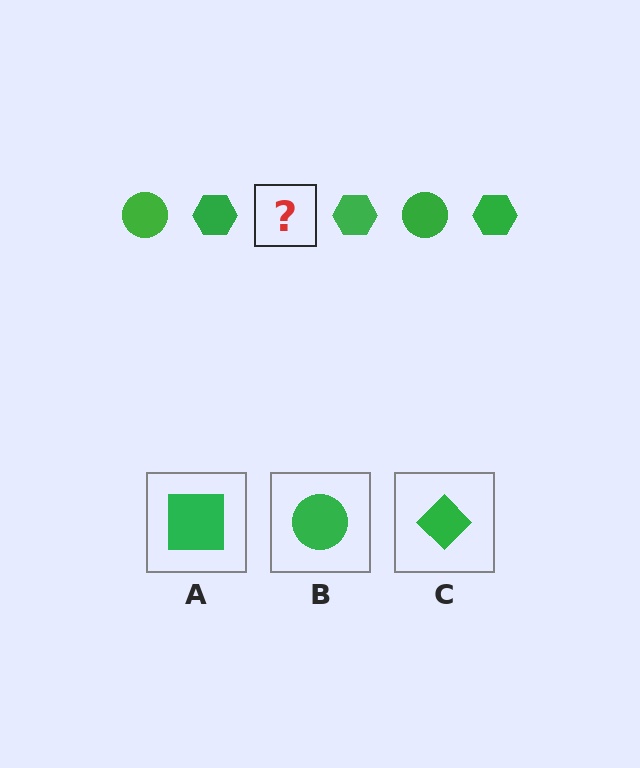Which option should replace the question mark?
Option B.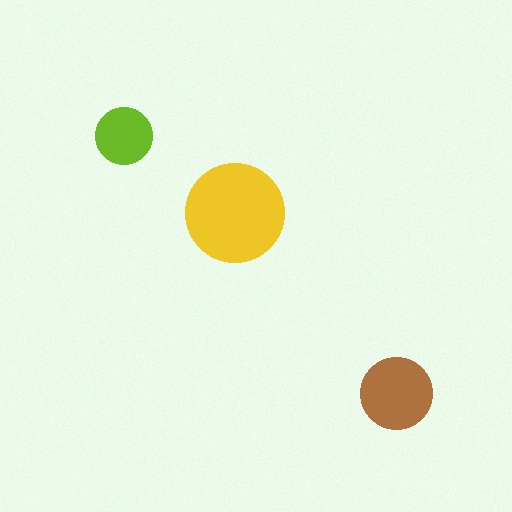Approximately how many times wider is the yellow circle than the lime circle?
About 1.5 times wider.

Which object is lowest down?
The brown circle is bottommost.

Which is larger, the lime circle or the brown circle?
The brown one.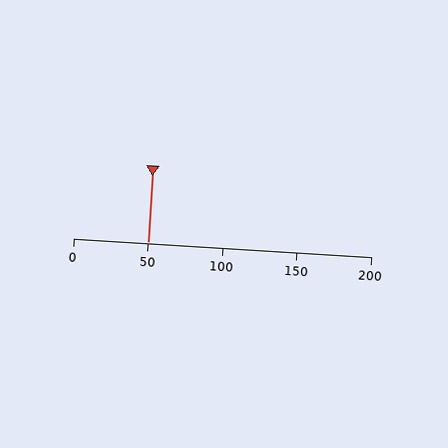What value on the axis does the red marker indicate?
The marker indicates approximately 50.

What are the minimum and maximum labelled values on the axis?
The axis runs from 0 to 200.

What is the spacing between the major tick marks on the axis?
The major ticks are spaced 50 apart.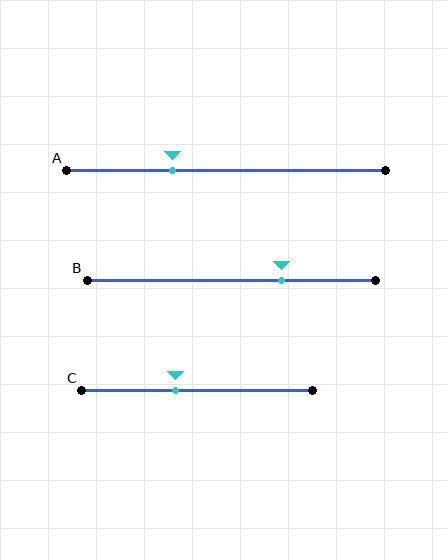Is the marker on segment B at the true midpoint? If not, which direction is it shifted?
No, the marker on segment B is shifted to the right by about 17% of the segment length.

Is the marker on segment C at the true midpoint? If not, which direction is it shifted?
No, the marker on segment C is shifted to the left by about 10% of the segment length.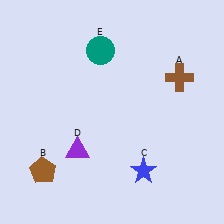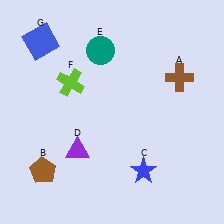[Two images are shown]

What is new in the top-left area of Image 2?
A blue square (G) was added in the top-left area of Image 2.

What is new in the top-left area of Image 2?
A lime cross (F) was added in the top-left area of Image 2.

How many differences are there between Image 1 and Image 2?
There are 2 differences between the two images.